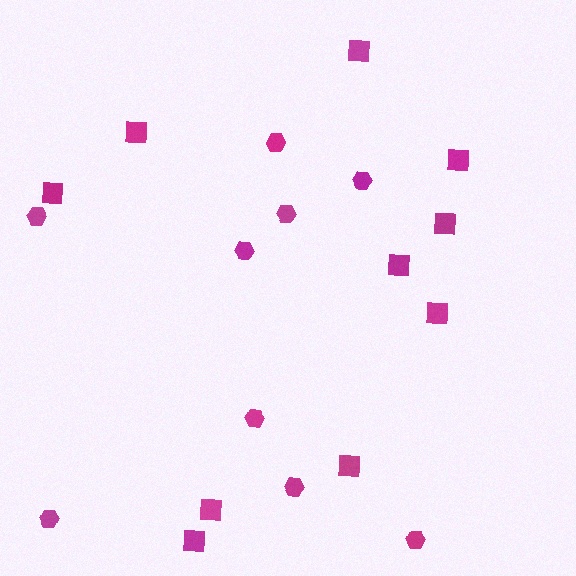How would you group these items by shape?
There are 2 groups: one group of hexagons (9) and one group of squares (10).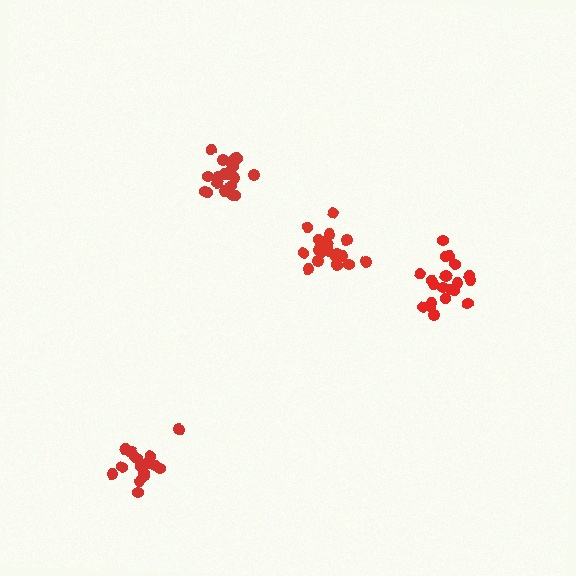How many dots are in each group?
Group 1: 17 dots, Group 2: 20 dots, Group 3: 21 dots, Group 4: 21 dots (79 total).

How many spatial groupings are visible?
There are 4 spatial groupings.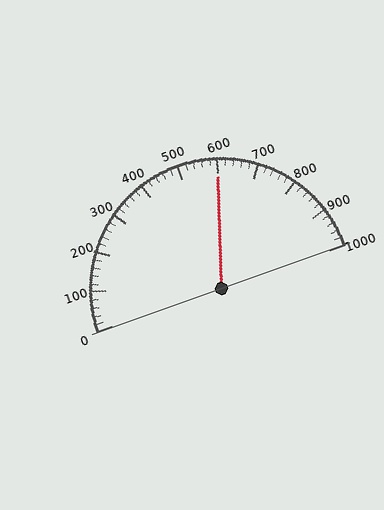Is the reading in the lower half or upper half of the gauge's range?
The reading is in the upper half of the range (0 to 1000).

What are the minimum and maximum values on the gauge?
The gauge ranges from 0 to 1000.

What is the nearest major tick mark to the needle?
The nearest major tick mark is 600.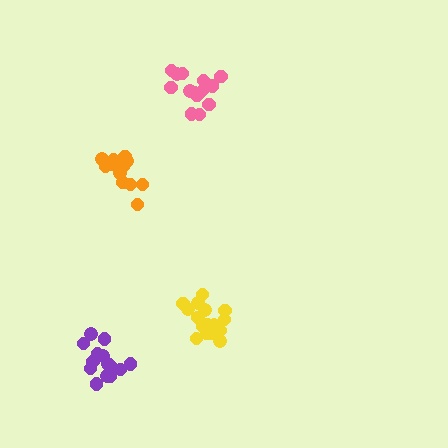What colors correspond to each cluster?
The clusters are colored: yellow, pink, purple, orange.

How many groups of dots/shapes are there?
There are 4 groups.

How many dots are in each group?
Group 1: 16 dots, Group 2: 15 dots, Group 3: 14 dots, Group 4: 12 dots (57 total).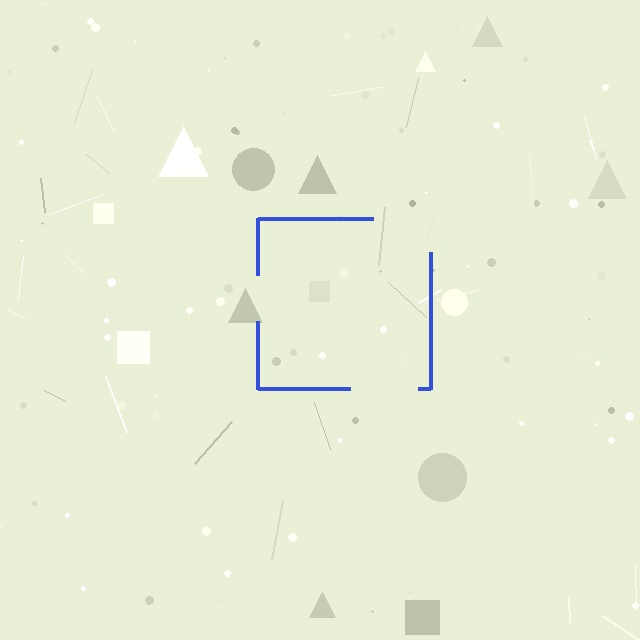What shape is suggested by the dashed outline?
The dashed outline suggests a square.